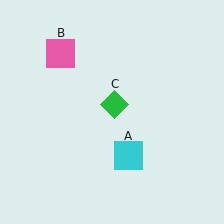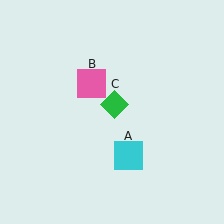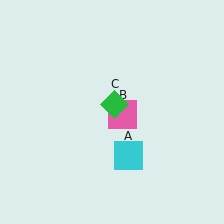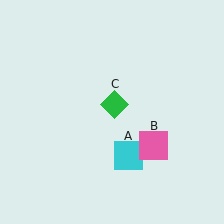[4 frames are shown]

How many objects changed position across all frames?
1 object changed position: pink square (object B).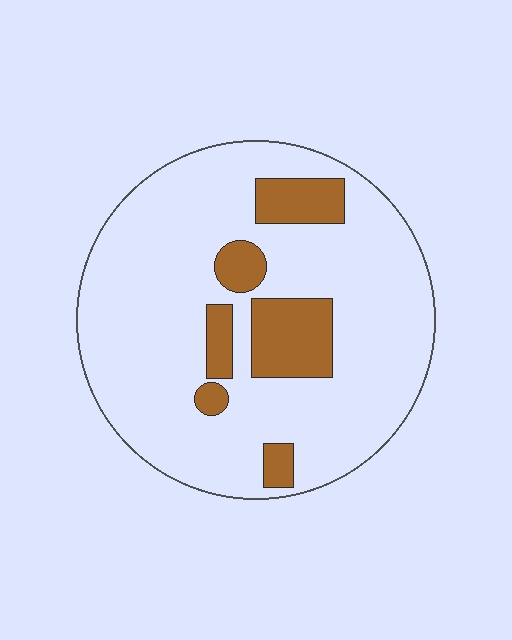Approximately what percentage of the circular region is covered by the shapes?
Approximately 15%.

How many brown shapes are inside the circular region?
6.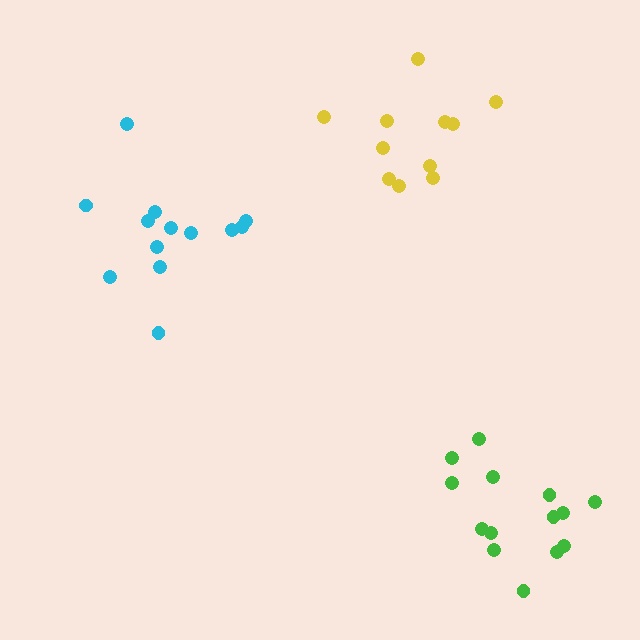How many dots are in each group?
Group 1: 14 dots, Group 2: 13 dots, Group 3: 11 dots (38 total).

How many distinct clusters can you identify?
There are 3 distinct clusters.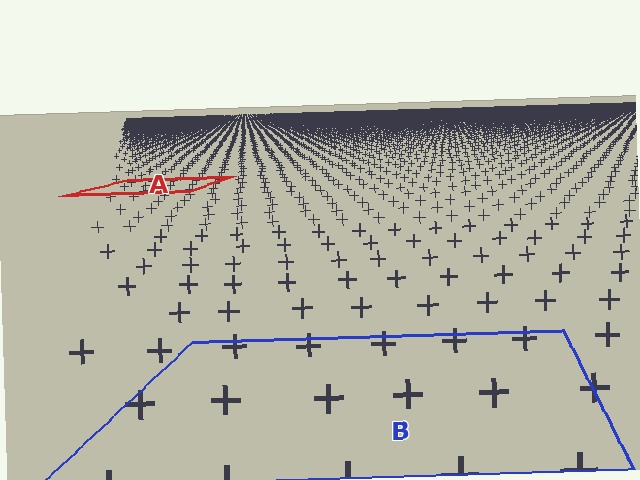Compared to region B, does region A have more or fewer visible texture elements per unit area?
Region A has more texture elements per unit area — they are packed more densely because it is farther away.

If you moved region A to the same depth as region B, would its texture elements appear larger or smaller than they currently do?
They would appear larger. At a closer depth, the same texture elements are projected at a bigger on-screen size.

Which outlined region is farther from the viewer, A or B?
Region A is farther from the viewer — the texture elements inside it appear smaller and more densely packed.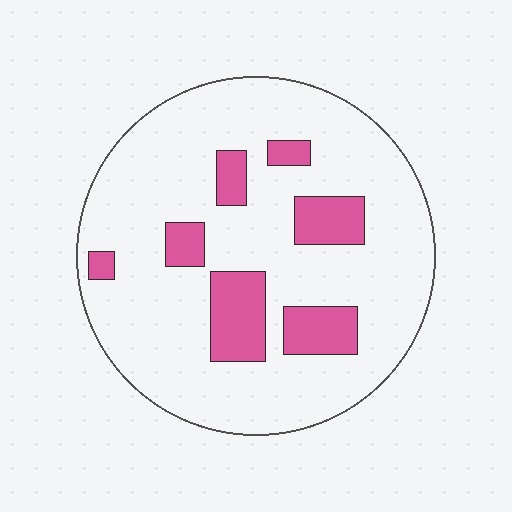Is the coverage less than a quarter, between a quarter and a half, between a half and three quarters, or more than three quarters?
Less than a quarter.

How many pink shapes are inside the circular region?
7.